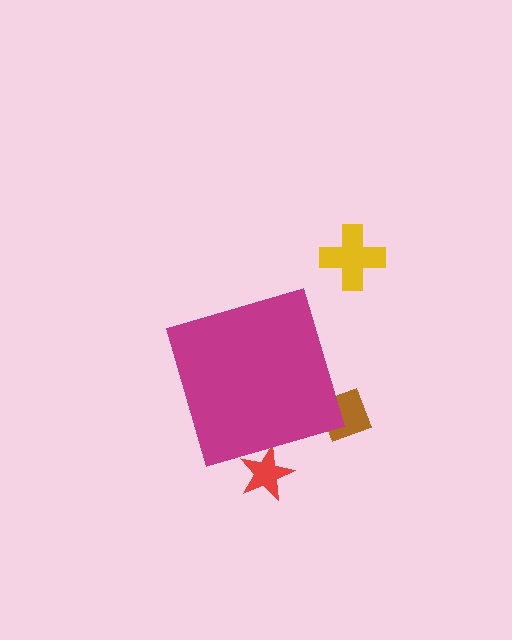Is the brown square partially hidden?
Yes, the brown square is partially hidden behind the magenta diamond.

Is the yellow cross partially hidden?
No, the yellow cross is fully visible.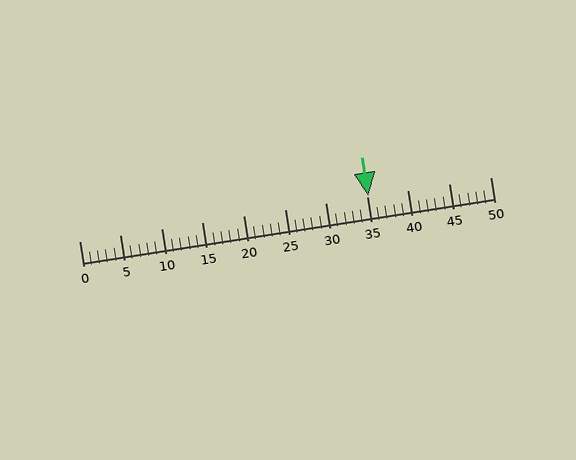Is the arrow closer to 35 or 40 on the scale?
The arrow is closer to 35.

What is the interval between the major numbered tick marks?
The major tick marks are spaced 5 units apart.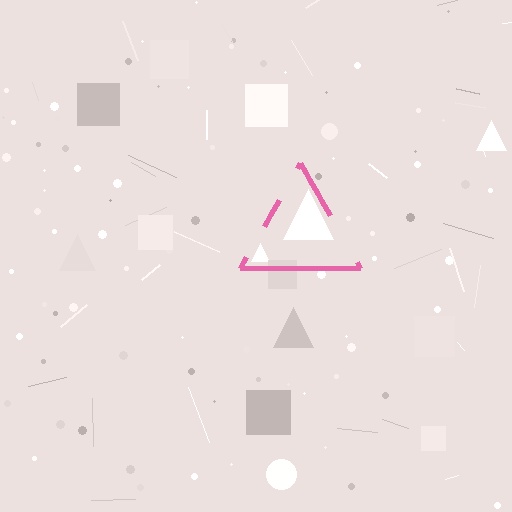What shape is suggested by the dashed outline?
The dashed outline suggests a triangle.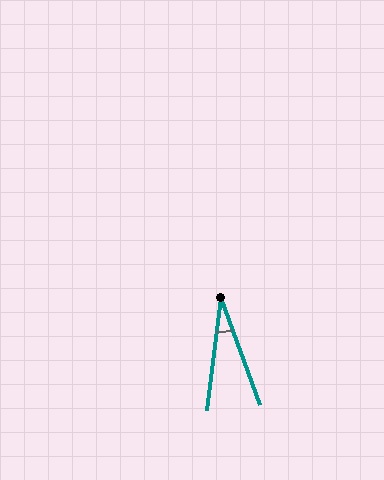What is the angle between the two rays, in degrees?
Approximately 27 degrees.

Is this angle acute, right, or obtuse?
It is acute.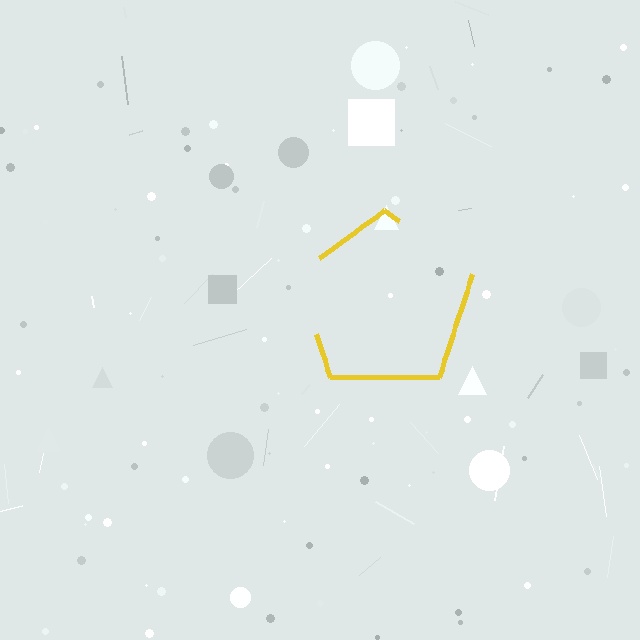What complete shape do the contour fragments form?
The contour fragments form a pentagon.